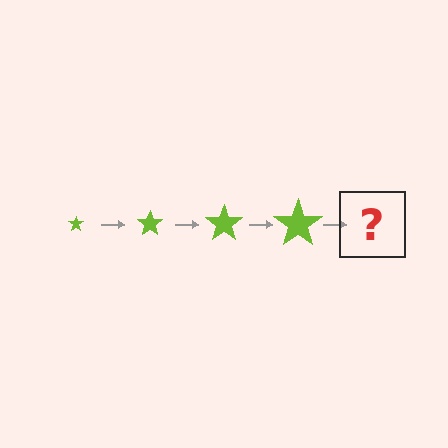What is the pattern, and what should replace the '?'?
The pattern is that the star gets progressively larger each step. The '?' should be a lime star, larger than the previous one.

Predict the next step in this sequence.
The next step is a lime star, larger than the previous one.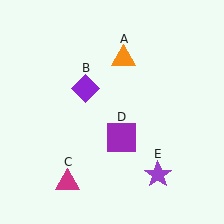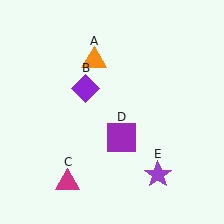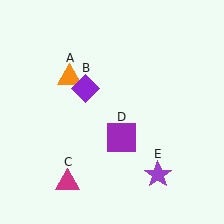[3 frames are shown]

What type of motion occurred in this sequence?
The orange triangle (object A) rotated counterclockwise around the center of the scene.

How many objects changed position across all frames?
1 object changed position: orange triangle (object A).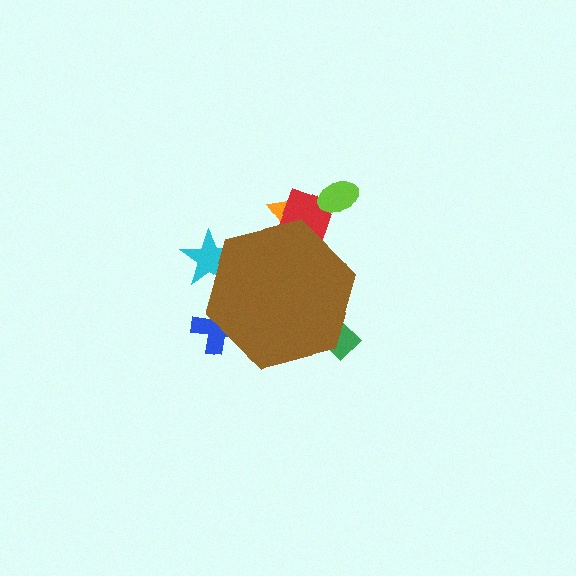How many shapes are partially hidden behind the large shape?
5 shapes are partially hidden.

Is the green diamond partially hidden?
Yes, the green diamond is partially hidden behind the brown hexagon.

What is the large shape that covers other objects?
A brown hexagon.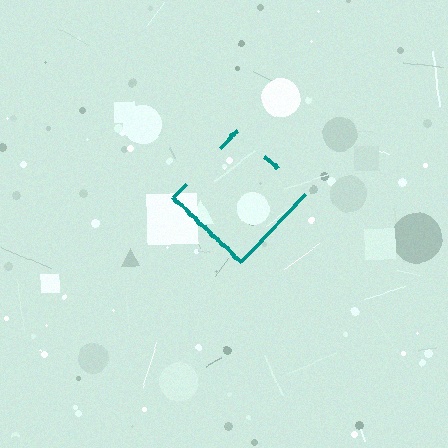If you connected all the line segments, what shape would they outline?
They would outline a diamond.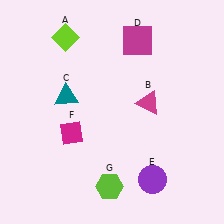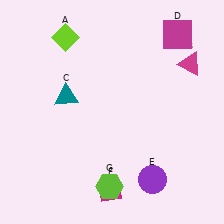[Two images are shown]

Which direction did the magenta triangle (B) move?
The magenta triangle (B) moved right.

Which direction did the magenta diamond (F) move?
The magenta diamond (F) moved down.